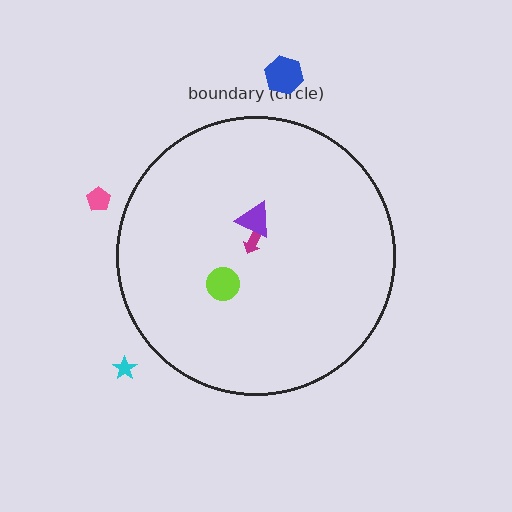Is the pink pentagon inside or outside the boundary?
Outside.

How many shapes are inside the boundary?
3 inside, 3 outside.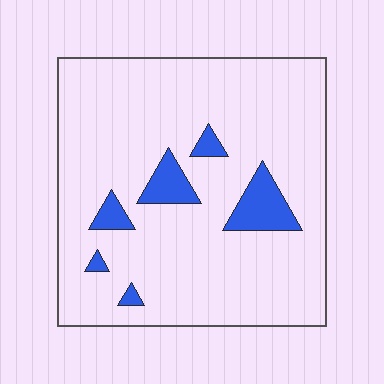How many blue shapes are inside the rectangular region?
6.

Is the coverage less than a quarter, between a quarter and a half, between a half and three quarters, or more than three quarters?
Less than a quarter.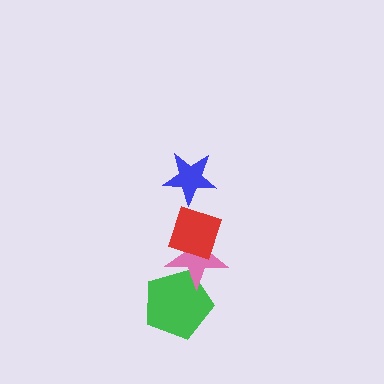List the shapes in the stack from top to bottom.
From top to bottom: the blue star, the red diamond, the pink star, the green pentagon.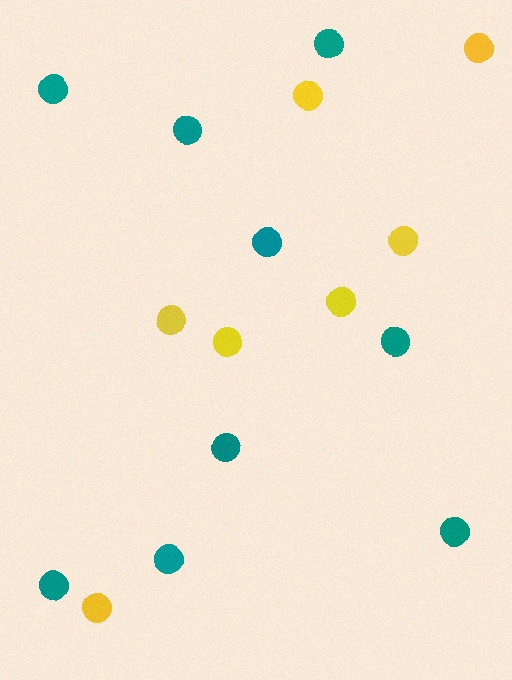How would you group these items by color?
There are 2 groups: one group of yellow circles (7) and one group of teal circles (9).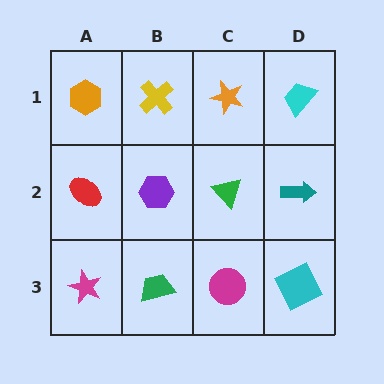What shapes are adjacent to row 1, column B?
A purple hexagon (row 2, column B), an orange hexagon (row 1, column A), an orange star (row 1, column C).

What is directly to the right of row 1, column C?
A cyan trapezoid.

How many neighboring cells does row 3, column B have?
3.